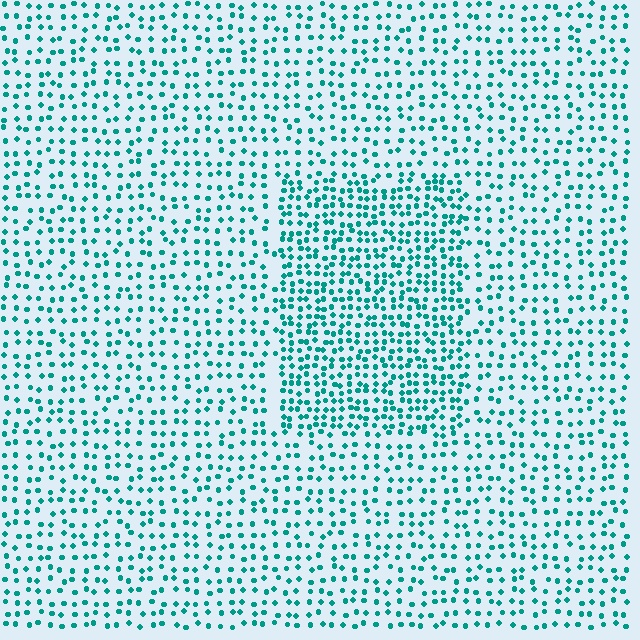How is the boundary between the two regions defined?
The boundary is defined by a change in element density (approximately 1.8x ratio). All elements are the same color, size, and shape.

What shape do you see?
I see a rectangle.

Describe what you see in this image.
The image contains small teal elements arranged at two different densities. A rectangle-shaped region is visible where the elements are more densely packed than the surrounding area.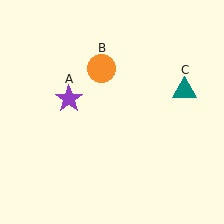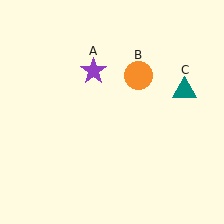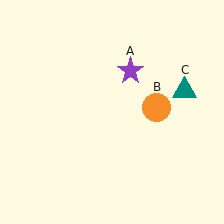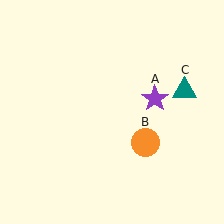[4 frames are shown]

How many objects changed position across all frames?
2 objects changed position: purple star (object A), orange circle (object B).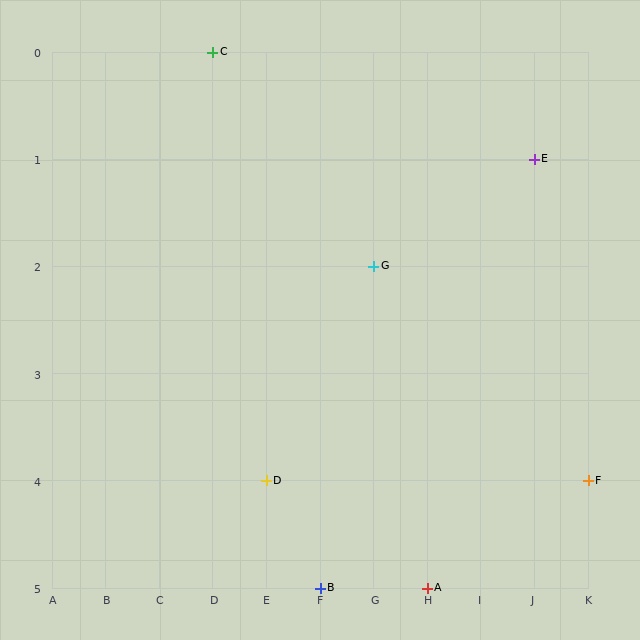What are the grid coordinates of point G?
Point G is at grid coordinates (G, 2).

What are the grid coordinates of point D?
Point D is at grid coordinates (E, 4).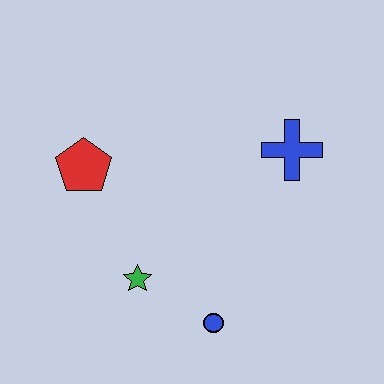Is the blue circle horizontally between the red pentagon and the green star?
No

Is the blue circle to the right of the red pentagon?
Yes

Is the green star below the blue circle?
No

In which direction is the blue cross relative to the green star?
The blue cross is to the right of the green star.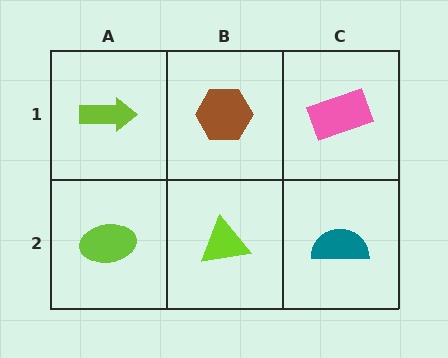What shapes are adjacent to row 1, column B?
A lime triangle (row 2, column B), a lime arrow (row 1, column A), a pink rectangle (row 1, column C).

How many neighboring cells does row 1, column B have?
3.